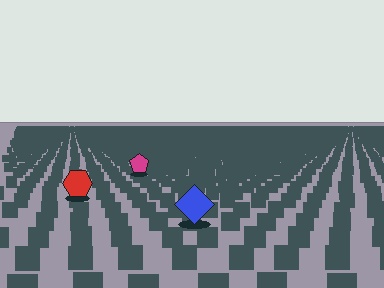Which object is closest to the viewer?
The blue diamond is closest. The texture marks near it are larger and more spread out.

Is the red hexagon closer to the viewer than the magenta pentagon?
Yes. The red hexagon is closer — you can tell from the texture gradient: the ground texture is coarser near it.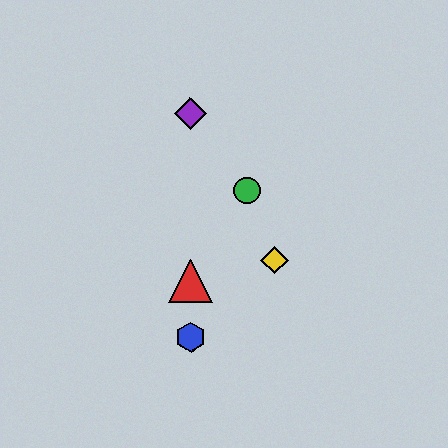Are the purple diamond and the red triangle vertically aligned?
Yes, both are at x≈190.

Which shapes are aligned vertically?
The red triangle, the blue hexagon, the purple diamond are aligned vertically.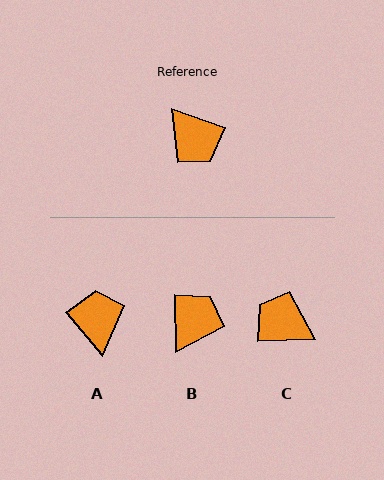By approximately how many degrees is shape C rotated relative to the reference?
Approximately 159 degrees clockwise.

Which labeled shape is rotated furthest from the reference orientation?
C, about 159 degrees away.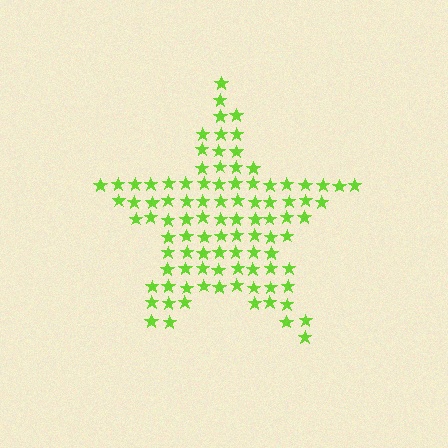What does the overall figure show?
The overall figure shows a star.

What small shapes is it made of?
It is made of small stars.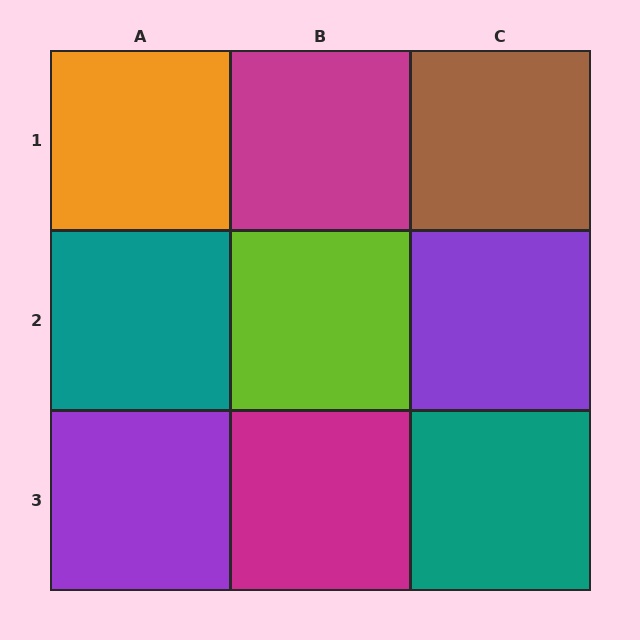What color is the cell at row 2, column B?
Lime.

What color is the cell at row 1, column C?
Brown.